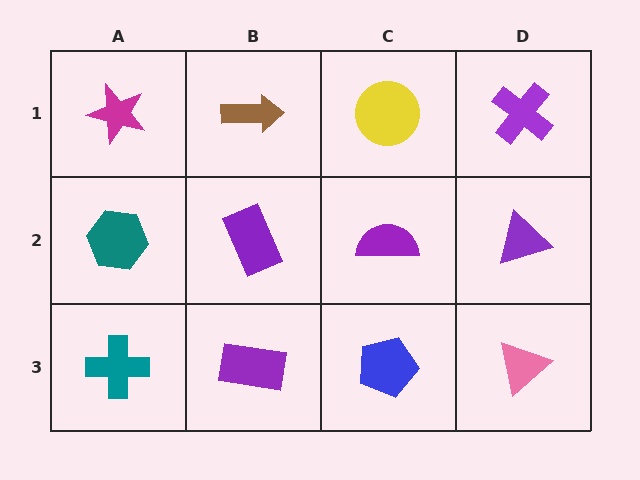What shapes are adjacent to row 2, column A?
A magenta star (row 1, column A), a teal cross (row 3, column A), a purple rectangle (row 2, column B).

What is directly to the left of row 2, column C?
A purple rectangle.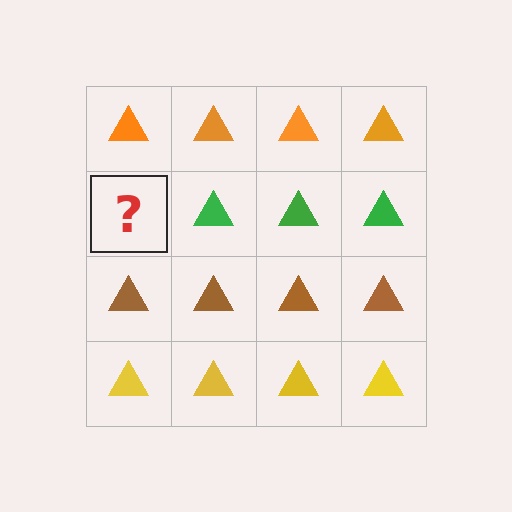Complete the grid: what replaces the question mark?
The question mark should be replaced with a green triangle.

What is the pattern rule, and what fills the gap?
The rule is that each row has a consistent color. The gap should be filled with a green triangle.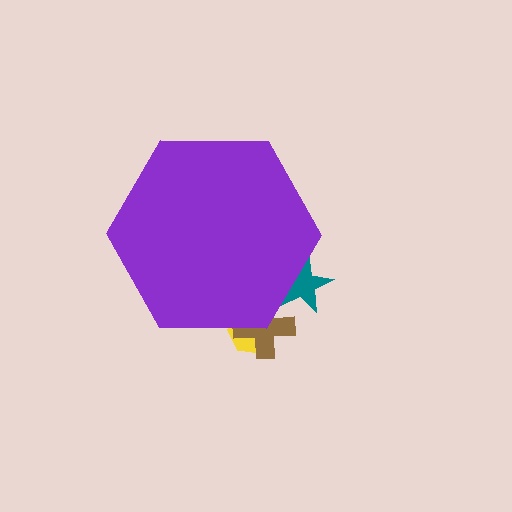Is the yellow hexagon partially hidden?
Yes, the yellow hexagon is partially hidden behind the purple hexagon.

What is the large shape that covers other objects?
A purple hexagon.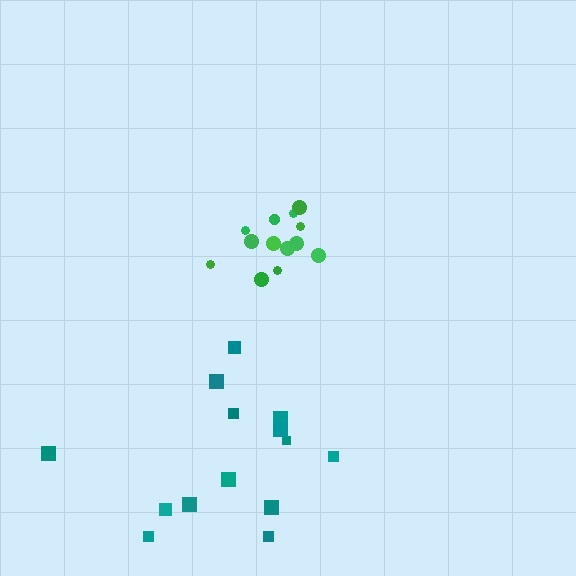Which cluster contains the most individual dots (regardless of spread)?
Teal (14).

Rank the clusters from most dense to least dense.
green, teal.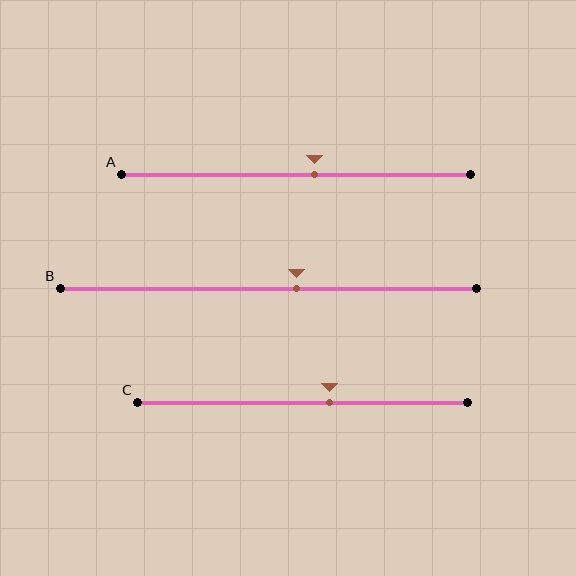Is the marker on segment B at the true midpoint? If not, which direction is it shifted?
No, the marker on segment B is shifted to the right by about 7% of the segment length.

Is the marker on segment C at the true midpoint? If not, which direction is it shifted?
No, the marker on segment C is shifted to the right by about 8% of the segment length.